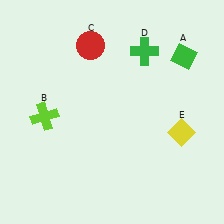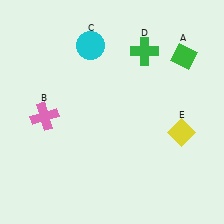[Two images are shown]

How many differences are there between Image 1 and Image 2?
There are 2 differences between the two images.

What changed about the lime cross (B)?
In Image 1, B is lime. In Image 2, it changed to pink.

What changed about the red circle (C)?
In Image 1, C is red. In Image 2, it changed to cyan.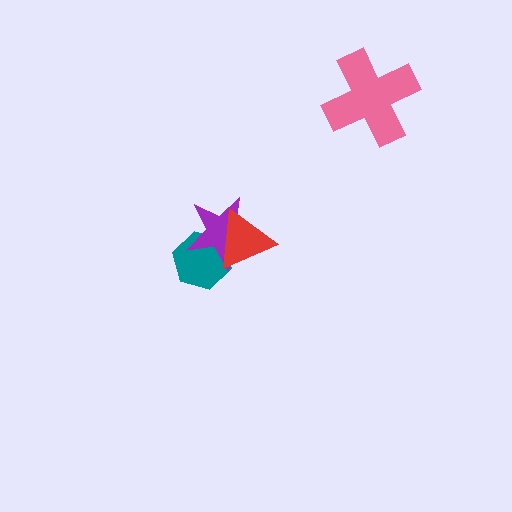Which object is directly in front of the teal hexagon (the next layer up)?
The purple star is directly in front of the teal hexagon.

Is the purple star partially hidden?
Yes, it is partially covered by another shape.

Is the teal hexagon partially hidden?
Yes, it is partially covered by another shape.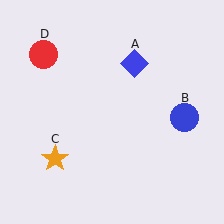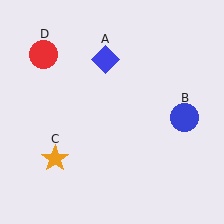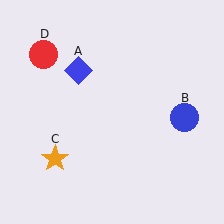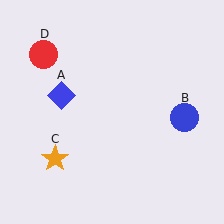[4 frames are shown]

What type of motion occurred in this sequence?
The blue diamond (object A) rotated counterclockwise around the center of the scene.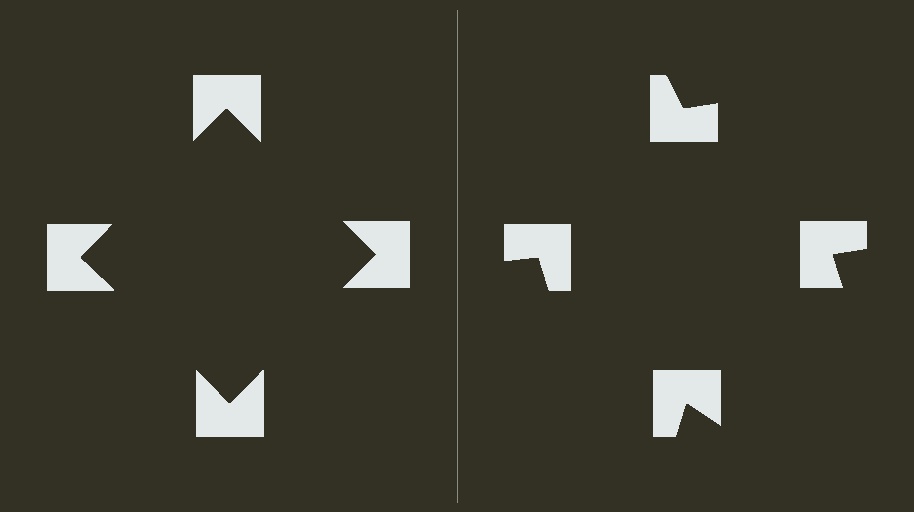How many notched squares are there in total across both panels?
8 — 4 on each side.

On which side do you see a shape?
An illusory square appears on the left side. On the right side the wedge cuts are rotated, so no coherent shape forms.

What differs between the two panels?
The notched squares are positioned identically on both sides; only the wedge orientations differ. On the left they align to a square; on the right they are misaligned.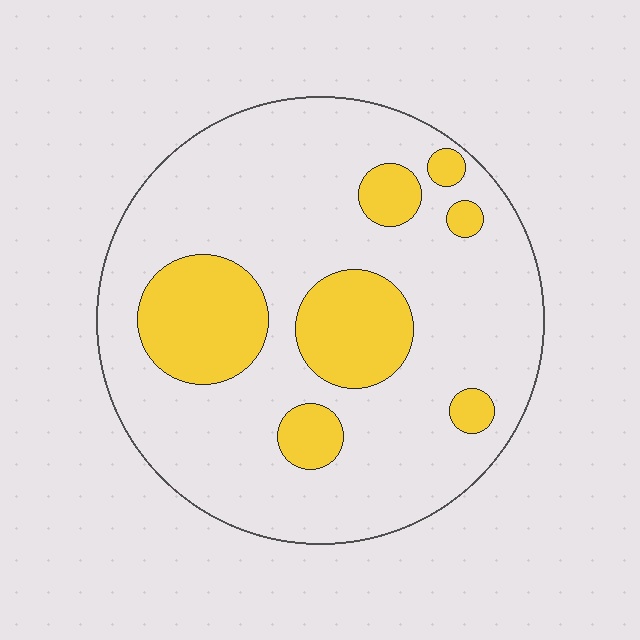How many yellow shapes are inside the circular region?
7.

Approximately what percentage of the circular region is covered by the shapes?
Approximately 20%.